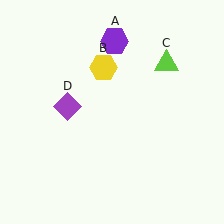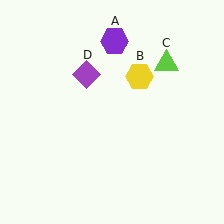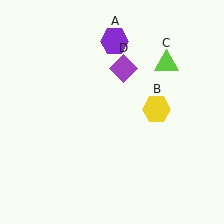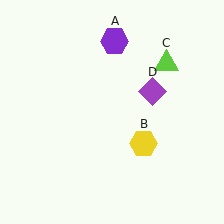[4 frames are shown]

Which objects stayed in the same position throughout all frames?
Purple hexagon (object A) and lime triangle (object C) remained stationary.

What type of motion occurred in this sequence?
The yellow hexagon (object B), purple diamond (object D) rotated clockwise around the center of the scene.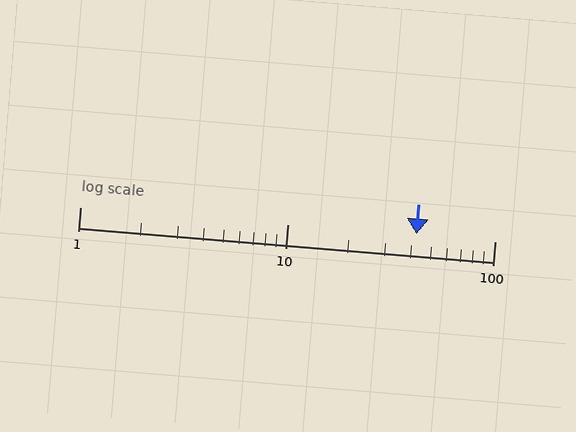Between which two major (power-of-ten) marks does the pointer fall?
The pointer is between 10 and 100.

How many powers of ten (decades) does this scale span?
The scale spans 2 decades, from 1 to 100.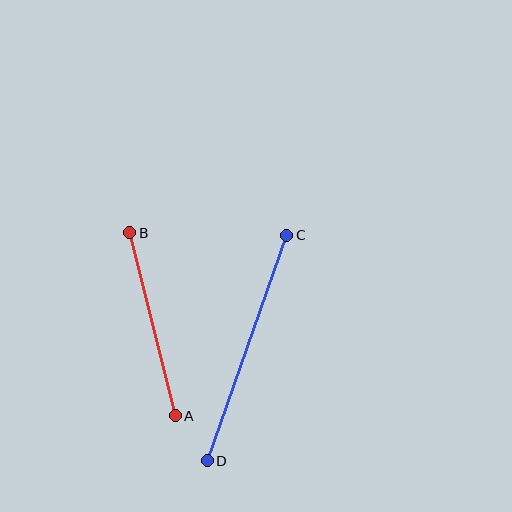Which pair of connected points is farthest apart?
Points C and D are farthest apart.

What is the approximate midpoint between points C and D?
The midpoint is at approximately (247, 348) pixels.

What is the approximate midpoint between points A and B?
The midpoint is at approximately (152, 324) pixels.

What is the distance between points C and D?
The distance is approximately 239 pixels.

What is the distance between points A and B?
The distance is approximately 188 pixels.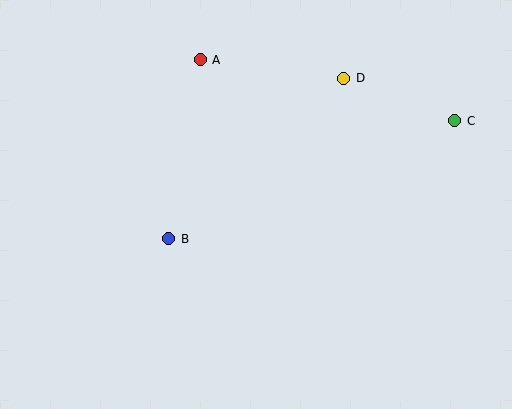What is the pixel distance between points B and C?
The distance between B and C is 310 pixels.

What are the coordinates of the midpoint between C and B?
The midpoint between C and B is at (312, 180).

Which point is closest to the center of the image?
Point B at (169, 239) is closest to the center.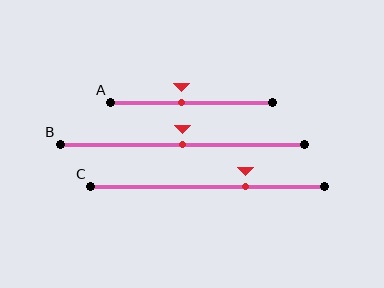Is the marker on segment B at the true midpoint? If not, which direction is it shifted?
Yes, the marker on segment B is at the true midpoint.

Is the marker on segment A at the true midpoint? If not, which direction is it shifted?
No, the marker on segment A is shifted to the left by about 6% of the segment length.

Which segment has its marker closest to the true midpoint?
Segment B has its marker closest to the true midpoint.